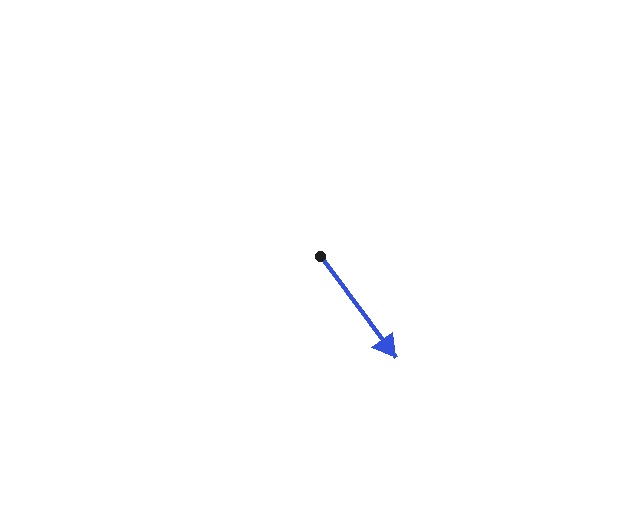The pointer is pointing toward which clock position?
Roughly 5 o'clock.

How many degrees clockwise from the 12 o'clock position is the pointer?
Approximately 143 degrees.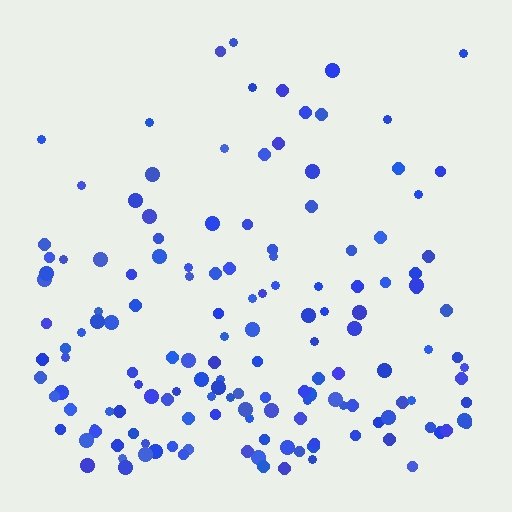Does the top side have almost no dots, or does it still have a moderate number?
Still a moderate number, just noticeably fewer than the bottom.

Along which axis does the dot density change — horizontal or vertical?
Vertical.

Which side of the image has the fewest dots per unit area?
The top.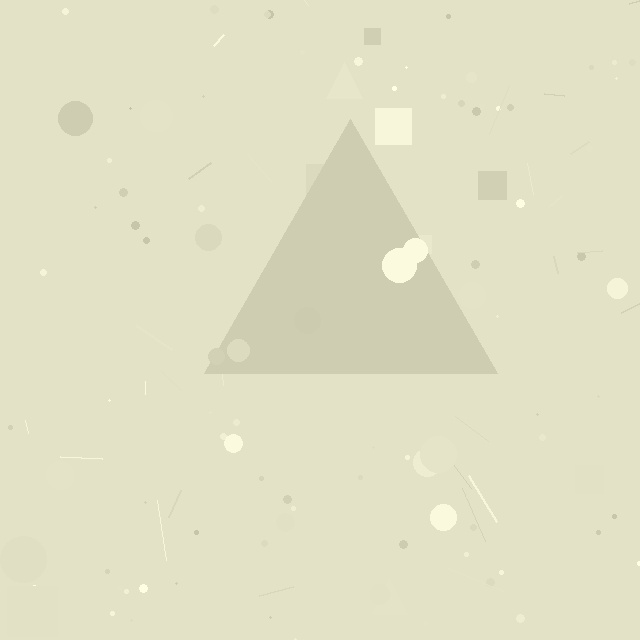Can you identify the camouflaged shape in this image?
The camouflaged shape is a triangle.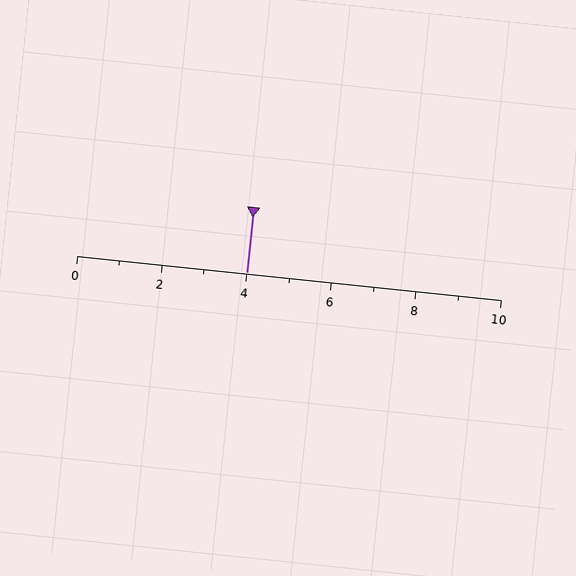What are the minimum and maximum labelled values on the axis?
The axis runs from 0 to 10.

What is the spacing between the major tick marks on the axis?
The major ticks are spaced 2 apart.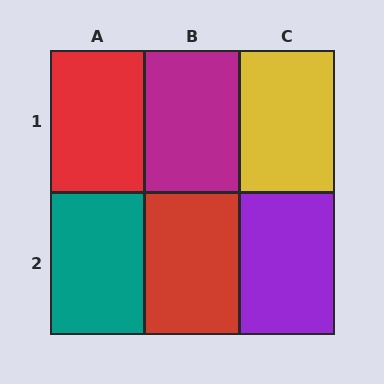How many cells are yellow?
1 cell is yellow.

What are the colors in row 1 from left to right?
Red, magenta, yellow.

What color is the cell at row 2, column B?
Red.